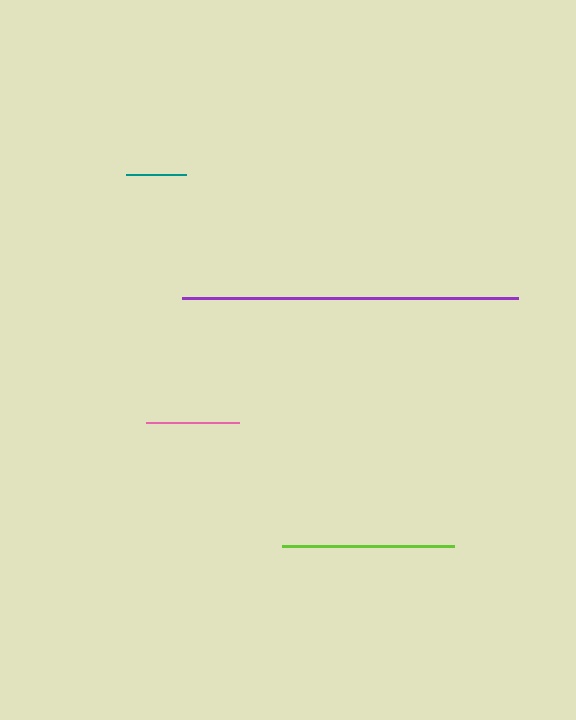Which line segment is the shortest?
The teal line is the shortest at approximately 60 pixels.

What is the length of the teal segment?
The teal segment is approximately 60 pixels long.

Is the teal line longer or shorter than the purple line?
The purple line is longer than the teal line.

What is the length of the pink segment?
The pink segment is approximately 93 pixels long.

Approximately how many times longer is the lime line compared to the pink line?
The lime line is approximately 1.8 times the length of the pink line.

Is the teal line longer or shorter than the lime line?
The lime line is longer than the teal line.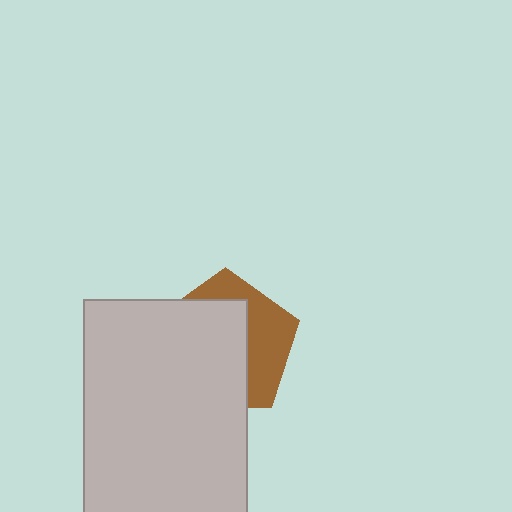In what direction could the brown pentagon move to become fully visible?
The brown pentagon could move toward the upper-right. That would shift it out from behind the light gray rectangle entirely.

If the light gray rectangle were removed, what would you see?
You would see the complete brown pentagon.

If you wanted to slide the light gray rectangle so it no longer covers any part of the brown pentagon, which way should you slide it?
Slide it toward the lower-left — that is the most direct way to separate the two shapes.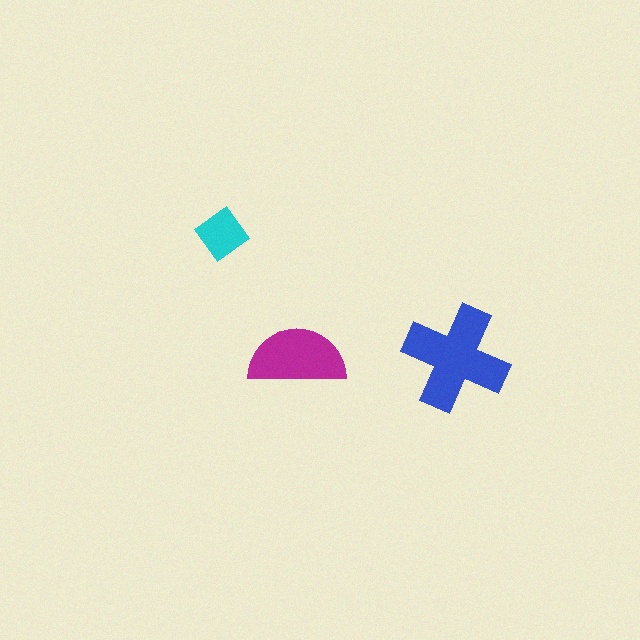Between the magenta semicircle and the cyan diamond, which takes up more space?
The magenta semicircle.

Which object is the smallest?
The cyan diamond.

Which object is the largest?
The blue cross.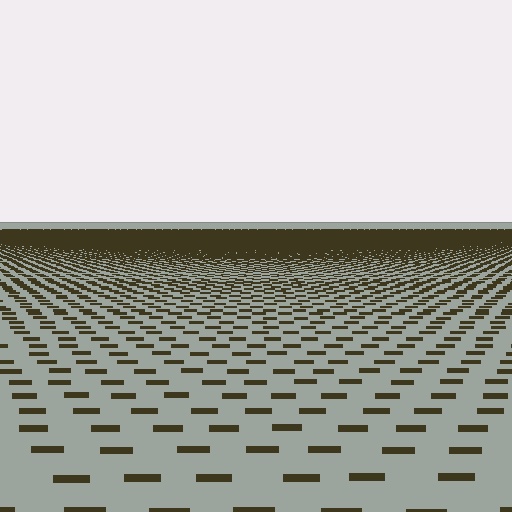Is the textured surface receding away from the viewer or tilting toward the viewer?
The surface is receding away from the viewer. Texture elements get smaller and denser toward the top.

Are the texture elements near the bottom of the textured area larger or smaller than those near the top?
Larger. Near the bottom, elements are closer to the viewer and appear at a bigger on-screen size.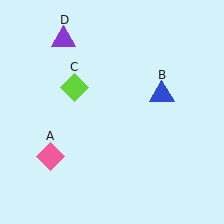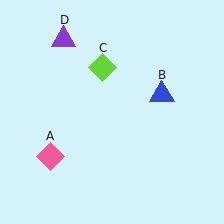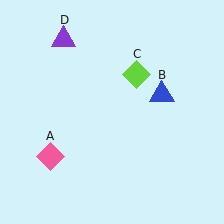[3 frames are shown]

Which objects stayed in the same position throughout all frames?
Pink diamond (object A) and blue triangle (object B) and purple triangle (object D) remained stationary.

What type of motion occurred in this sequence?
The lime diamond (object C) rotated clockwise around the center of the scene.